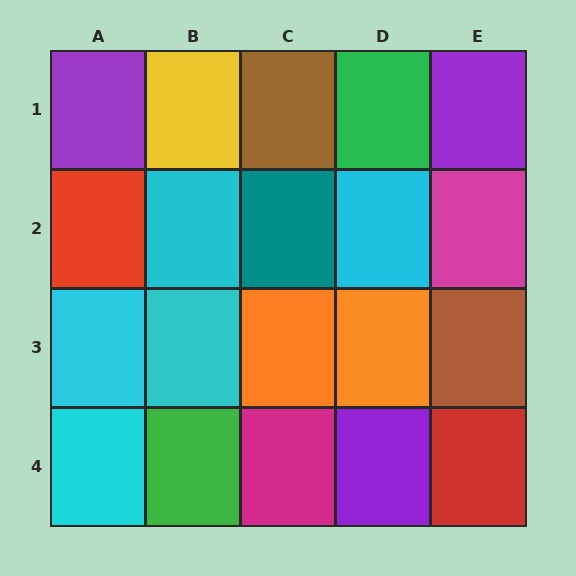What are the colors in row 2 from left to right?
Red, cyan, teal, cyan, magenta.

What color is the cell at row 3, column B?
Cyan.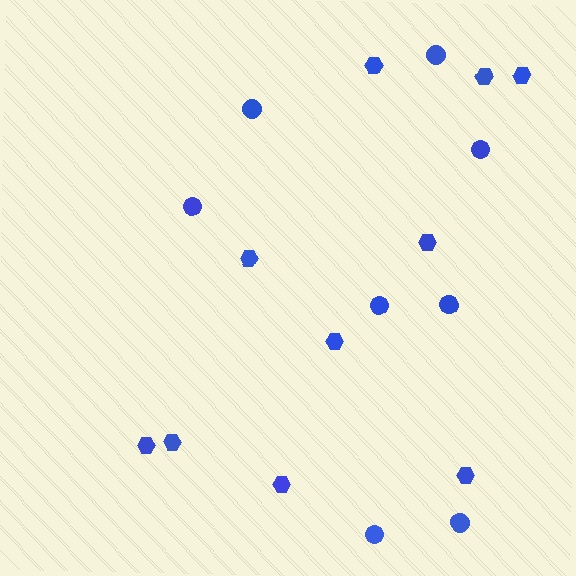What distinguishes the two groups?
There are 2 groups: one group of hexagons (10) and one group of circles (8).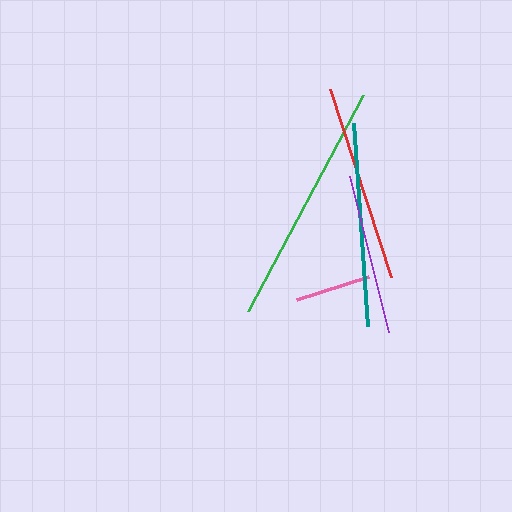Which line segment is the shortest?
The pink line is the shortest at approximately 76 pixels.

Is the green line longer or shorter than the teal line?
The green line is longer than the teal line.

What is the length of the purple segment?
The purple segment is approximately 162 pixels long.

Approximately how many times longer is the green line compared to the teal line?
The green line is approximately 1.2 times the length of the teal line.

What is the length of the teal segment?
The teal segment is approximately 203 pixels long.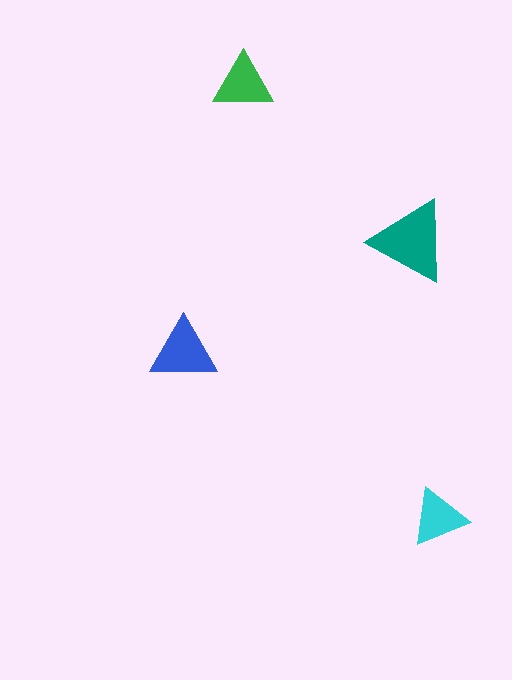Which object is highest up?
The green triangle is topmost.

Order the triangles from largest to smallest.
the teal one, the blue one, the green one, the cyan one.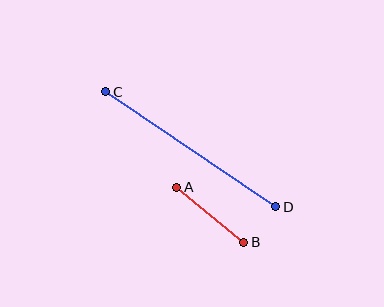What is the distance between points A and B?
The distance is approximately 87 pixels.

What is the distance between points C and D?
The distance is approximately 205 pixels.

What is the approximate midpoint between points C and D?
The midpoint is at approximately (191, 149) pixels.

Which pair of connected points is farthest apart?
Points C and D are farthest apart.